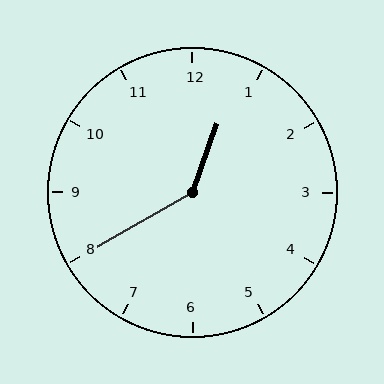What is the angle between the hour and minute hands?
Approximately 140 degrees.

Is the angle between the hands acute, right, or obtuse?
It is obtuse.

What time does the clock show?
12:40.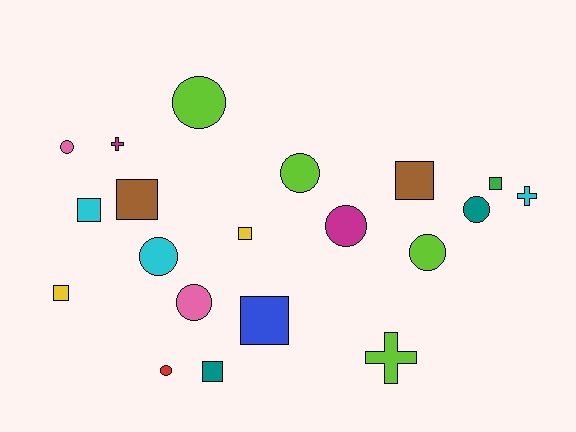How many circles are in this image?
There are 9 circles.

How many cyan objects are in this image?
There are 3 cyan objects.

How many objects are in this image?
There are 20 objects.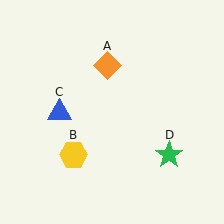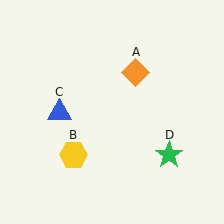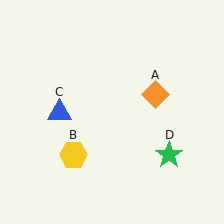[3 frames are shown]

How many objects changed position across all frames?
1 object changed position: orange diamond (object A).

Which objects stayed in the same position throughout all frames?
Yellow hexagon (object B) and blue triangle (object C) and green star (object D) remained stationary.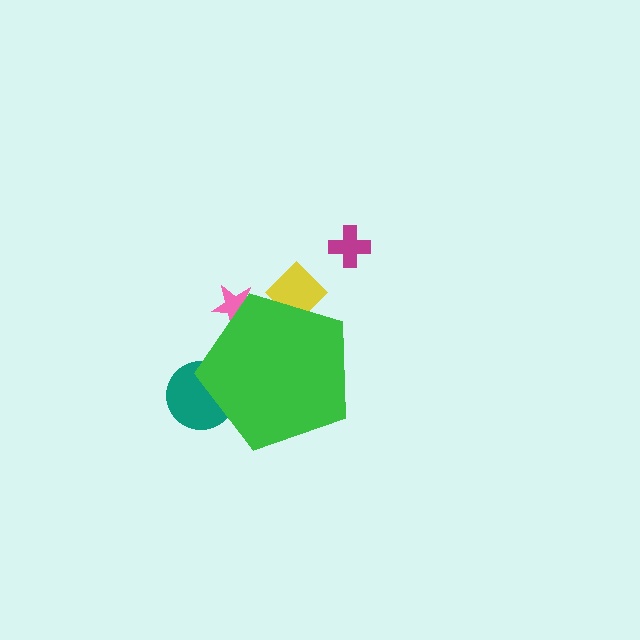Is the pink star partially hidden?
Yes, the pink star is partially hidden behind the green pentagon.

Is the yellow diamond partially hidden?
Yes, the yellow diamond is partially hidden behind the green pentagon.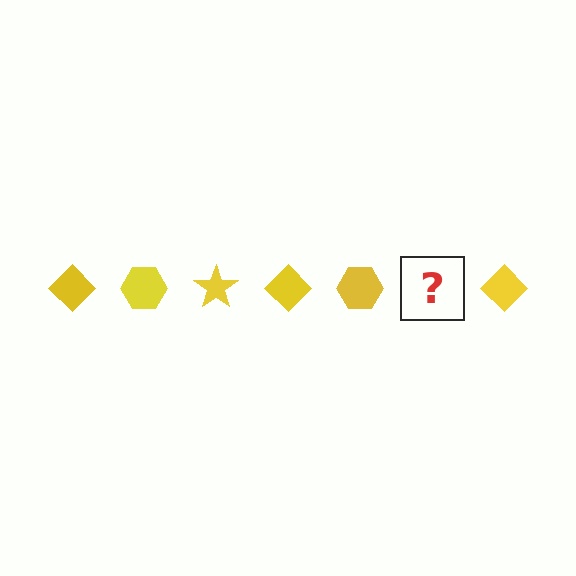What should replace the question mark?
The question mark should be replaced with a yellow star.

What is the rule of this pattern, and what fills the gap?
The rule is that the pattern cycles through diamond, hexagon, star shapes in yellow. The gap should be filled with a yellow star.